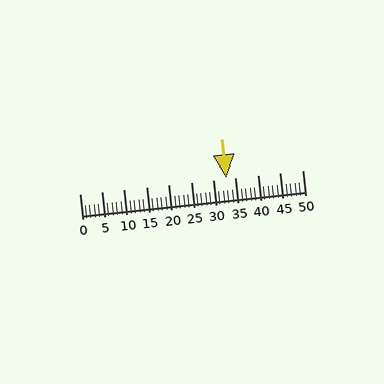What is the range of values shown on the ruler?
The ruler shows values from 0 to 50.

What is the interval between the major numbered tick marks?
The major tick marks are spaced 5 units apart.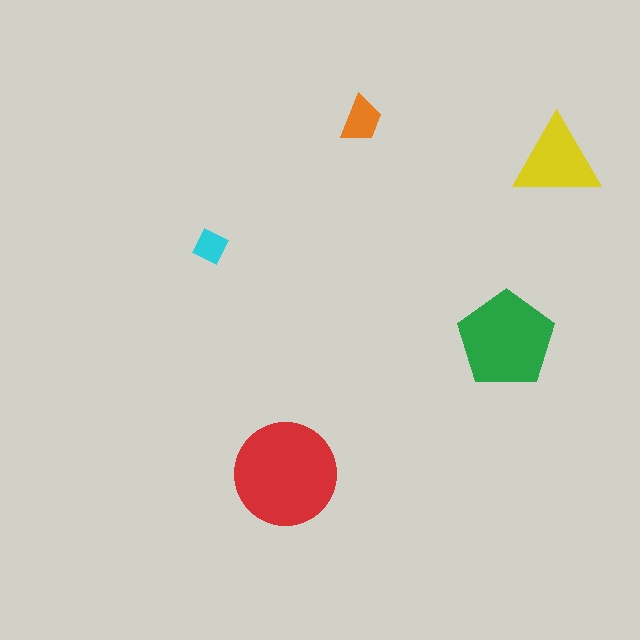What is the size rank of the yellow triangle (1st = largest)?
3rd.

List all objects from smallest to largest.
The cyan diamond, the orange trapezoid, the yellow triangle, the green pentagon, the red circle.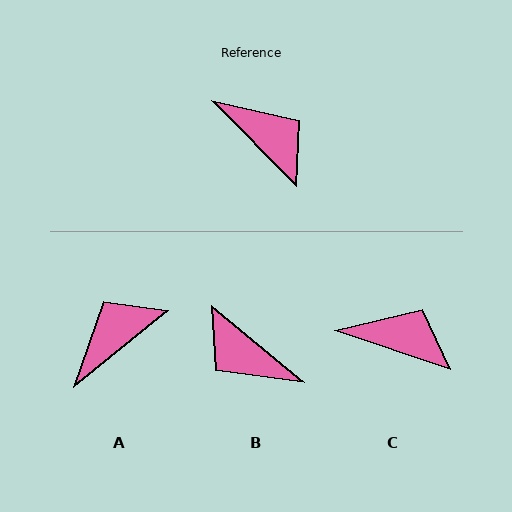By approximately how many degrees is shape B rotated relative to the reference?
Approximately 174 degrees clockwise.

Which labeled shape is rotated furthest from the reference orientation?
B, about 174 degrees away.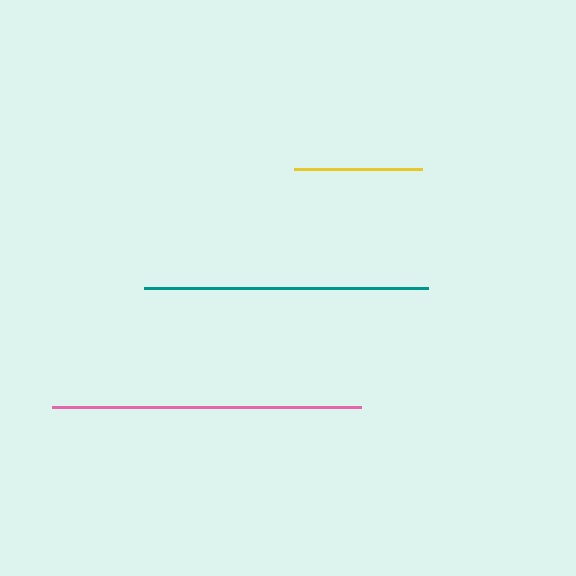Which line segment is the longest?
The pink line is the longest at approximately 309 pixels.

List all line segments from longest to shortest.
From longest to shortest: pink, teal, yellow.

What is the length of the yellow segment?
The yellow segment is approximately 128 pixels long.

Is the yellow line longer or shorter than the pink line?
The pink line is longer than the yellow line.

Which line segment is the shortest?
The yellow line is the shortest at approximately 128 pixels.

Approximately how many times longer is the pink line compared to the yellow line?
The pink line is approximately 2.4 times the length of the yellow line.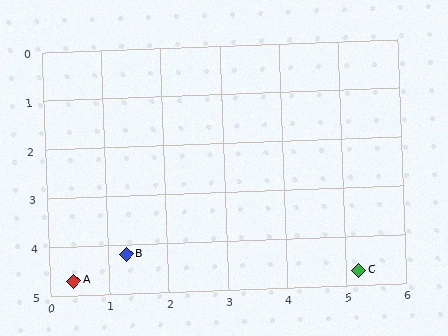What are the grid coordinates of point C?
Point C is at approximately (5.2, 4.7).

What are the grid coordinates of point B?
Point B is at approximately (1.3, 4.2).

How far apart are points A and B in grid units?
Points A and B are about 1.0 grid units apart.